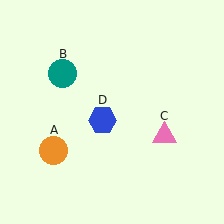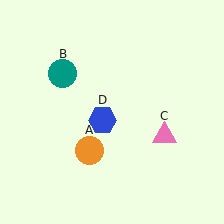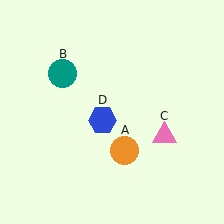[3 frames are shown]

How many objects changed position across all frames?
1 object changed position: orange circle (object A).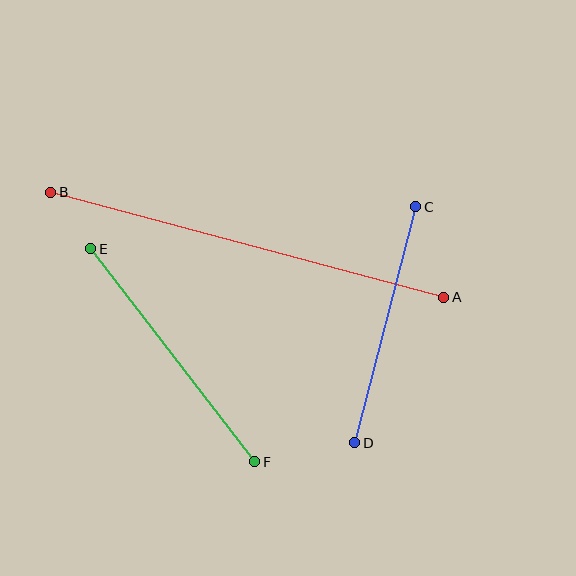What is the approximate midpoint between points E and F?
The midpoint is at approximately (173, 355) pixels.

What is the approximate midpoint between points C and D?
The midpoint is at approximately (385, 325) pixels.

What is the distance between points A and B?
The distance is approximately 407 pixels.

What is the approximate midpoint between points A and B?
The midpoint is at approximately (247, 245) pixels.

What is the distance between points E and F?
The distance is approximately 269 pixels.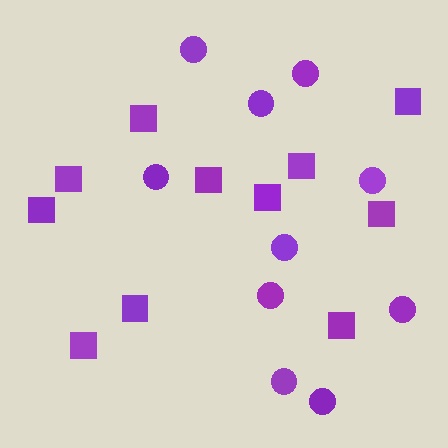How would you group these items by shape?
There are 2 groups: one group of squares (11) and one group of circles (10).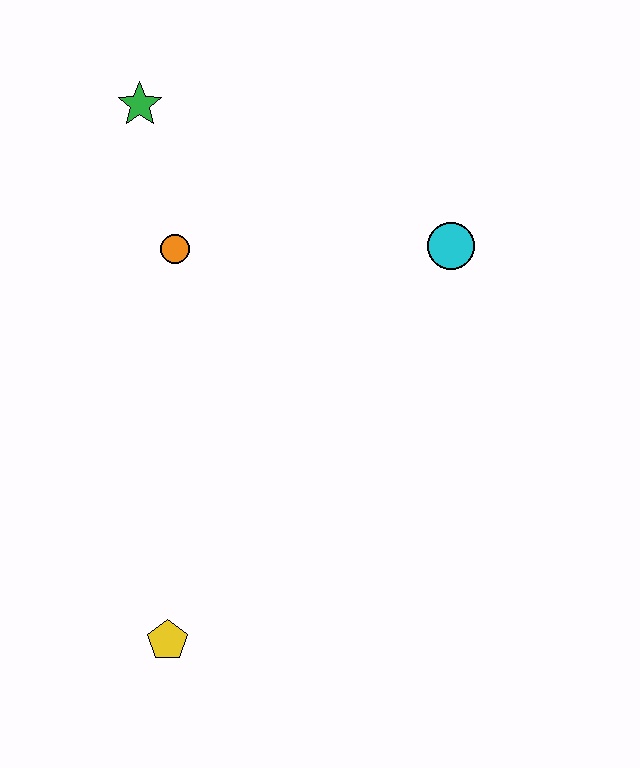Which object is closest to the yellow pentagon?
The orange circle is closest to the yellow pentagon.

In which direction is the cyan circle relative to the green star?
The cyan circle is to the right of the green star.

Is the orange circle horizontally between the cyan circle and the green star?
Yes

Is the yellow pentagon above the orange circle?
No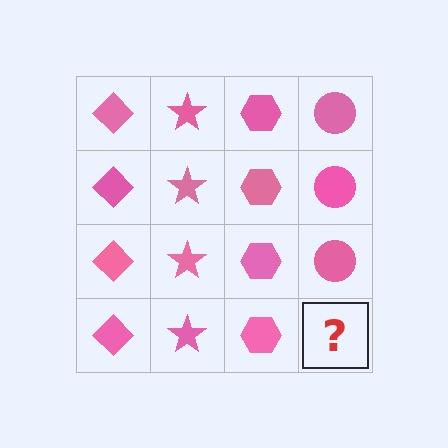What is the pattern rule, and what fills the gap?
The rule is that each column has a consistent shape. The gap should be filled with a pink circle.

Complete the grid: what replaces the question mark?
The question mark should be replaced with a pink circle.